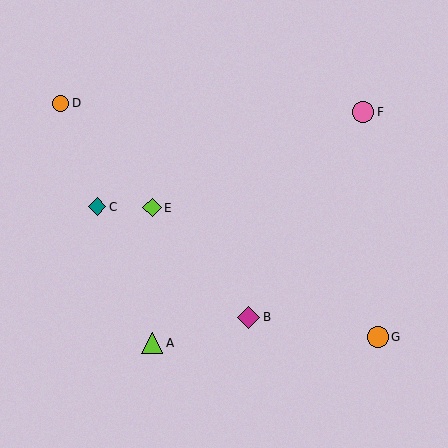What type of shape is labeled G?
Shape G is an orange circle.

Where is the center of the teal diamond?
The center of the teal diamond is at (97, 207).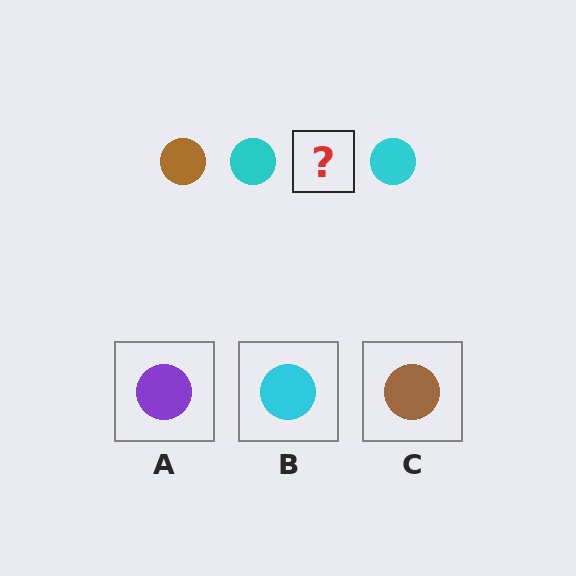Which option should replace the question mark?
Option C.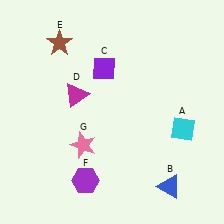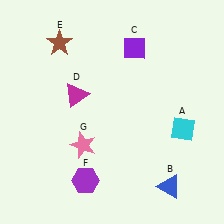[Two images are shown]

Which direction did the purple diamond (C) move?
The purple diamond (C) moved right.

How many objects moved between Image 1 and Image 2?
1 object moved between the two images.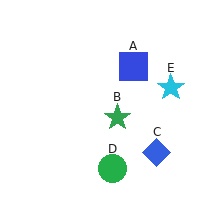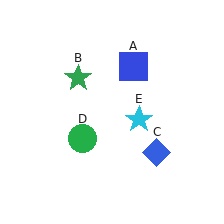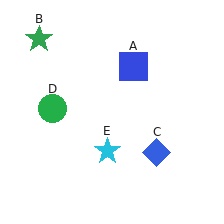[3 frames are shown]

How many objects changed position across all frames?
3 objects changed position: green star (object B), green circle (object D), cyan star (object E).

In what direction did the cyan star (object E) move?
The cyan star (object E) moved down and to the left.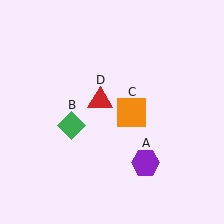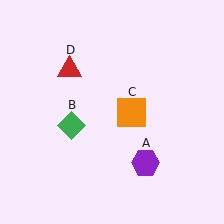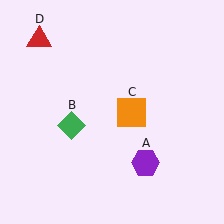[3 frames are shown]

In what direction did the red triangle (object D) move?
The red triangle (object D) moved up and to the left.